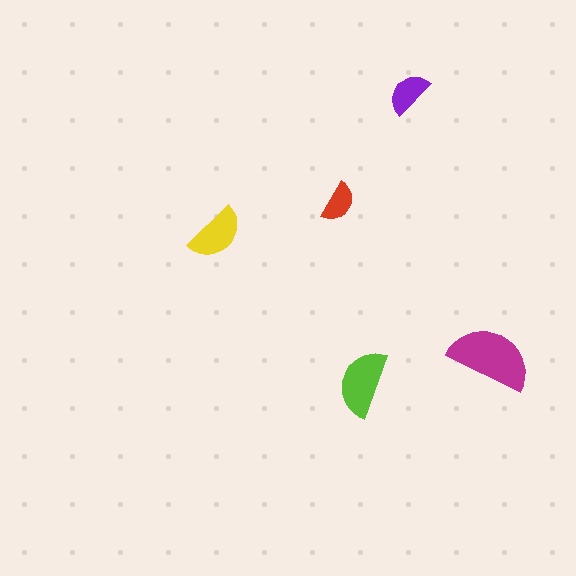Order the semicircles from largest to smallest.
the magenta one, the lime one, the yellow one, the purple one, the red one.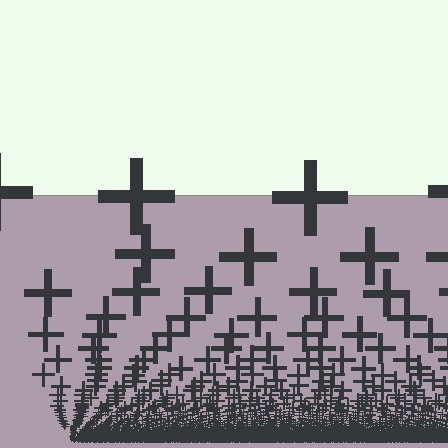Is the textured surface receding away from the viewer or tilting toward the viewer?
The surface appears to tilt toward the viewer. Texture elements get larger and sparser toward the top.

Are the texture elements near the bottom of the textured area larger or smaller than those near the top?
Smaller. The gradient is inverted — elements near the bottom are smaller and denser.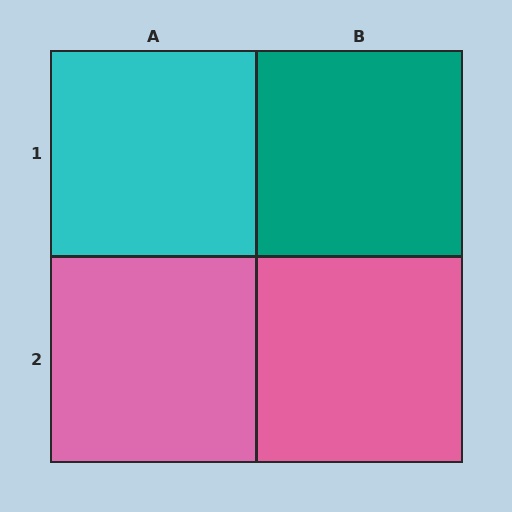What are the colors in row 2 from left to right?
Pink, pink.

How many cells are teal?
1 cell is teal.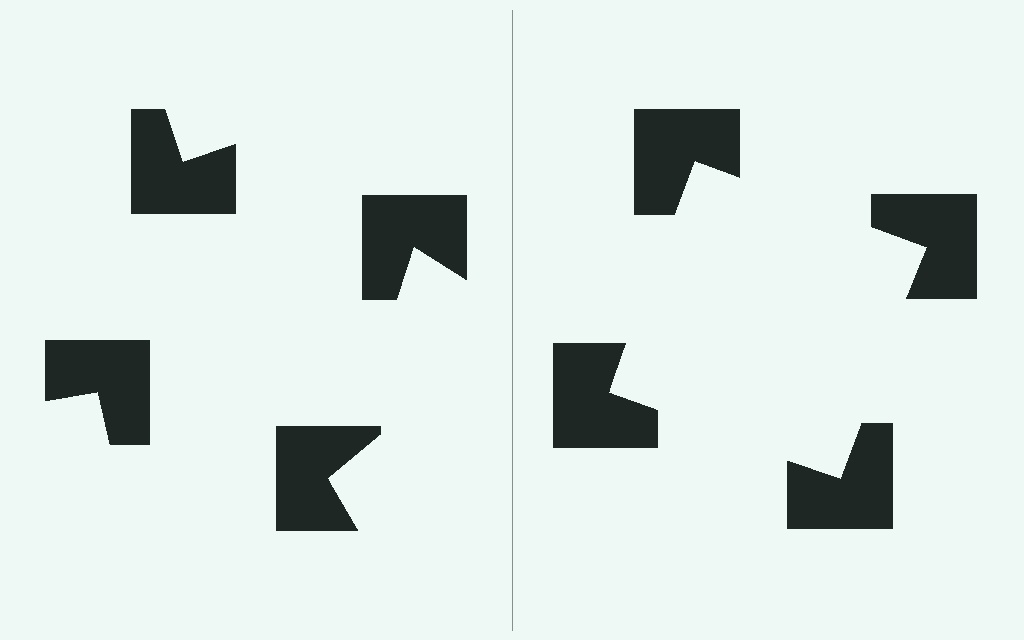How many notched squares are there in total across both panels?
8 — 4 on each side.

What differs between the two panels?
The notched squares are positioned identically on both sides; only the wedge orientations differ. On the right they align to a square; on the left they are misaligned.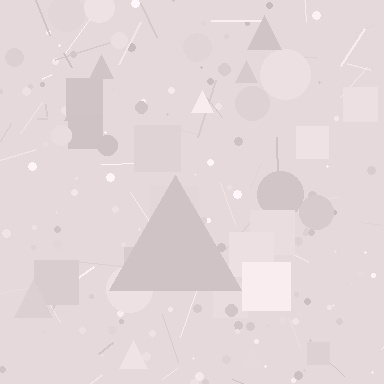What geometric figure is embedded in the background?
A triangle is embedded in the background.